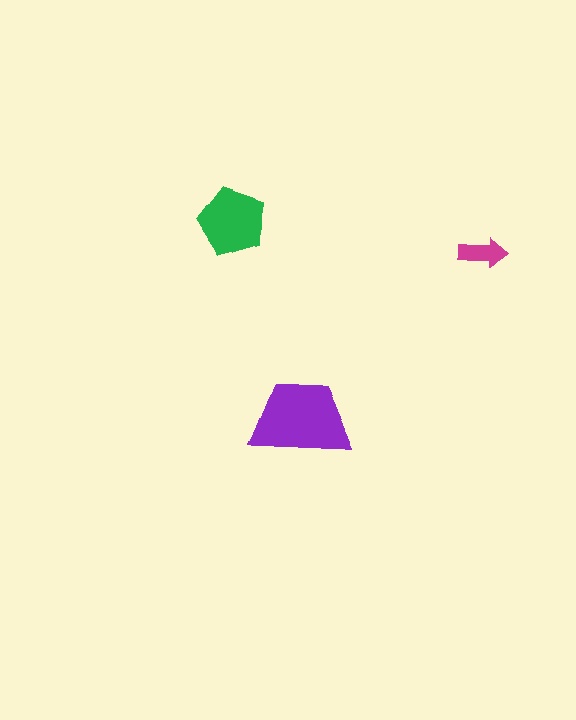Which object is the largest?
The purple trapezoid.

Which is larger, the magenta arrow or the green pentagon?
The green pentagon.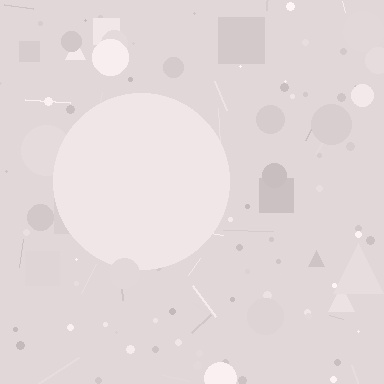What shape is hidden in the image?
A circle is hidden in the image.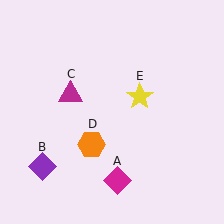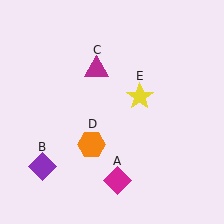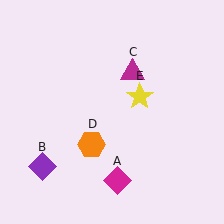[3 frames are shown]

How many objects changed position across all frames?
1 object changed position: magenta triangle (object C).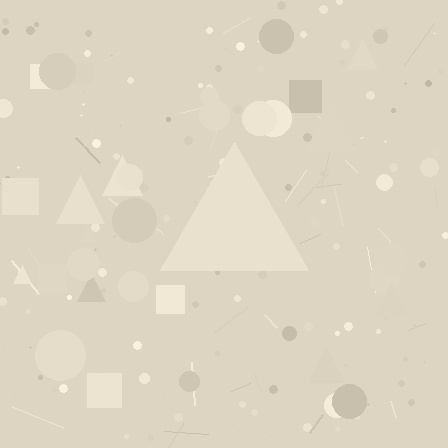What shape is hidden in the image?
A triangle is hidden in the image.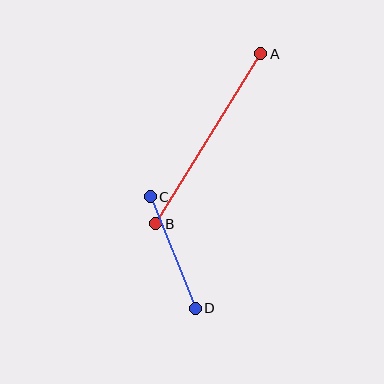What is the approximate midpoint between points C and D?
The midpoint is at approximately (173, 252) pixels.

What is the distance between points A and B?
The distance is approximately 200 pixels.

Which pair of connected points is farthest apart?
Points A and B are farthest apart.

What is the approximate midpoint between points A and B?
The midpoint is at approximately (208, 139) pixels.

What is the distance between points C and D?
The distance is approximately 120 pixels.